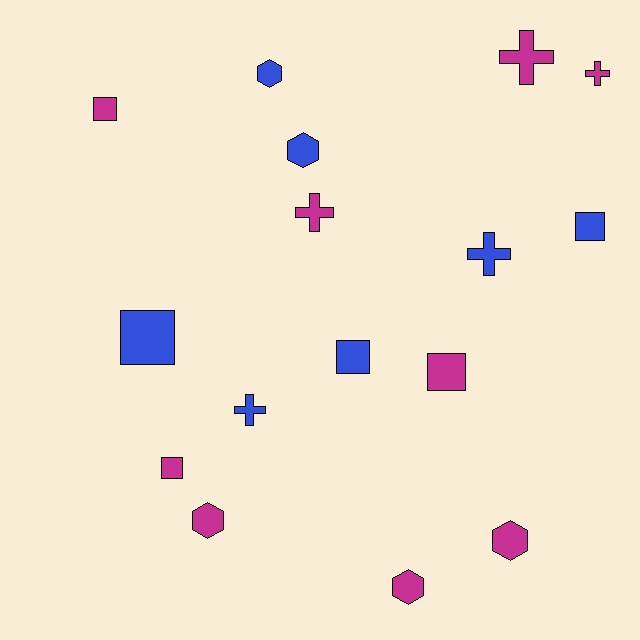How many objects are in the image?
There are 16 objects.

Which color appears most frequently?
Magenta, with 9 objects.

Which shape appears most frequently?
Square, with 6 objects.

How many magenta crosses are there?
There are 3 magenta crosses.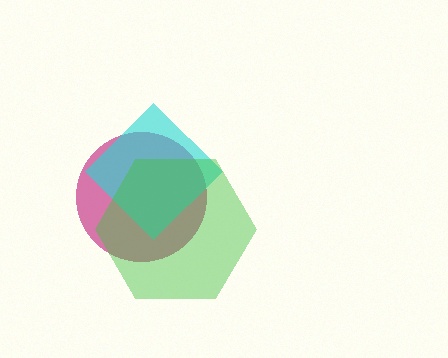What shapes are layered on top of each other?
The layered shapes are: a magenta circle, a cyan diamond, a green hexagon.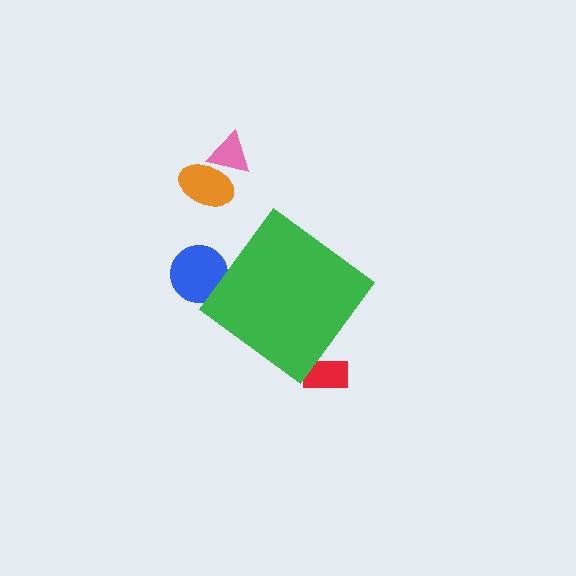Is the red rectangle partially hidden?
Yes, the red rectangle is partially hidden behind the green diamond.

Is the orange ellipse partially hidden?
No, the orange ellipse is fully visible.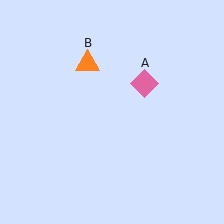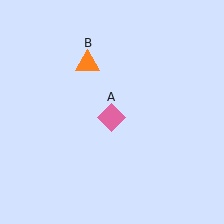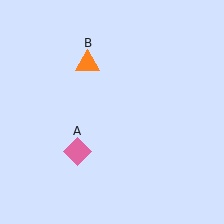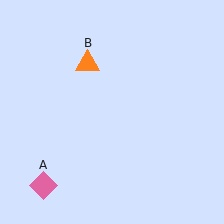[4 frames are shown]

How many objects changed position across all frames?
1 object changed position: pink diamond (object A).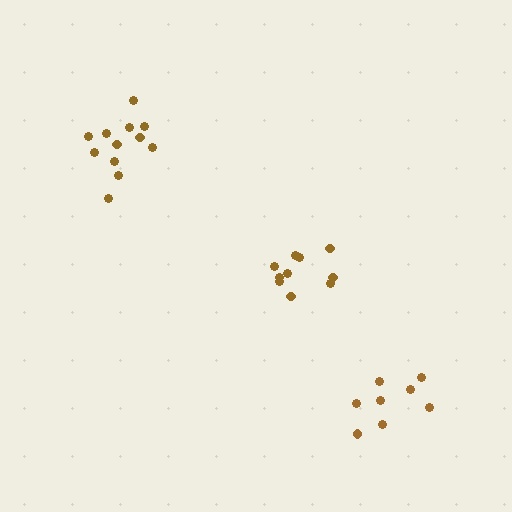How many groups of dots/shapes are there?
There are 3 groups.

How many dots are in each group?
Group 1: 10 dots, Group 2: 8 dots, Group 3: 12 dots (30 total).